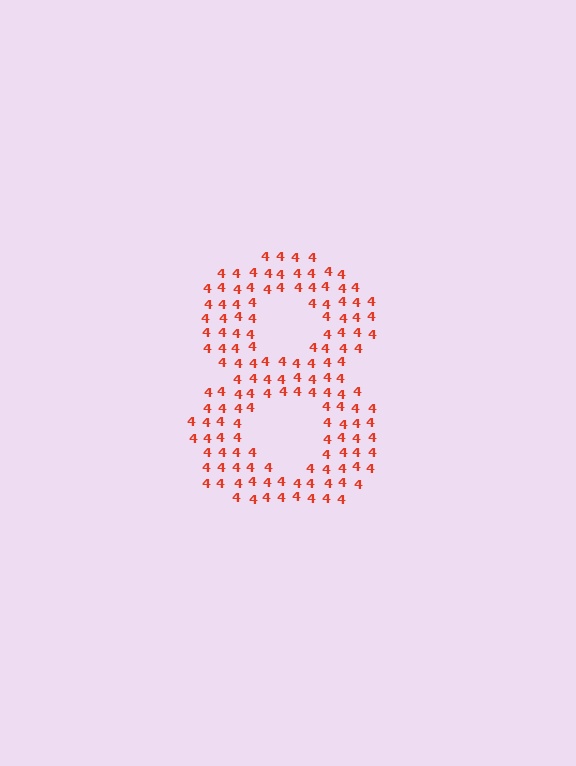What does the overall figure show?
The overall figure shows the digit 8.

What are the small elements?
The small elements are digit 4's.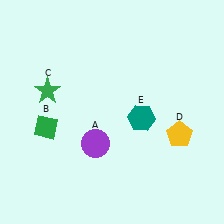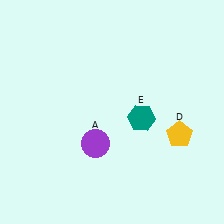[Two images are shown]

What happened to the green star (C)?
The green star (C) was removed in Image 2. It was in the top-left area of Image 1.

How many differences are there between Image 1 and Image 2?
There are 2 differences between the two images.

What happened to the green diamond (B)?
The green diamond (B) was removed in Image 2. It was in the bottom-left area of Image 1.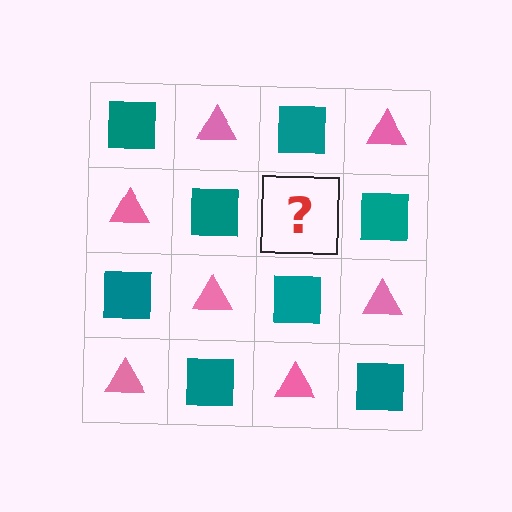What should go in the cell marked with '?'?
The missing cell should contain a pink triangle.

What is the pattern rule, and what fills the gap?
The rule is that it alternates teal square and pink triangle in a checkerboard pattern. The gap should be filled with a pink triangle.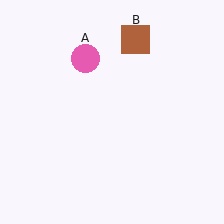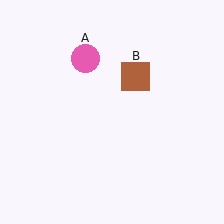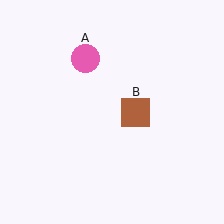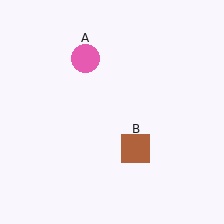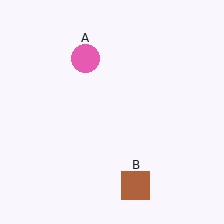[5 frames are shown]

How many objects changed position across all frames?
1 object changed position: brown square (object B).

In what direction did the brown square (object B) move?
The brown square (object B) moved down.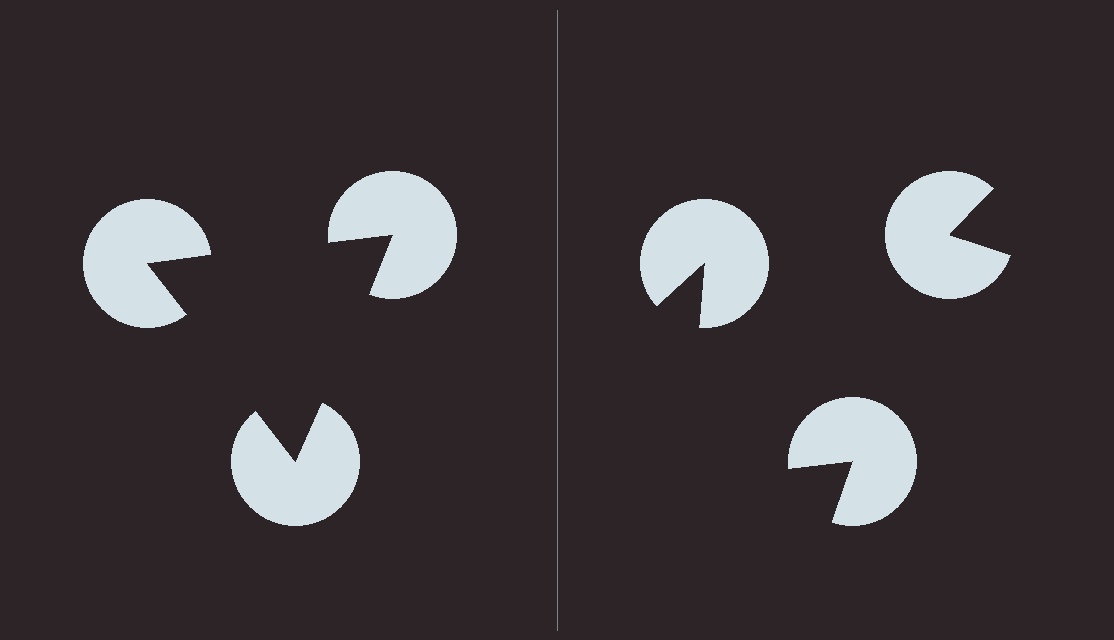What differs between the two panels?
The pac-man discs are positioned identically on both sides; only the wedge orientations differ. On the left they align to a triangle; on the right they are misaligned.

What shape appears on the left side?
An illusory triangle.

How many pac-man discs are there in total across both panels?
6 — 3 on each side.